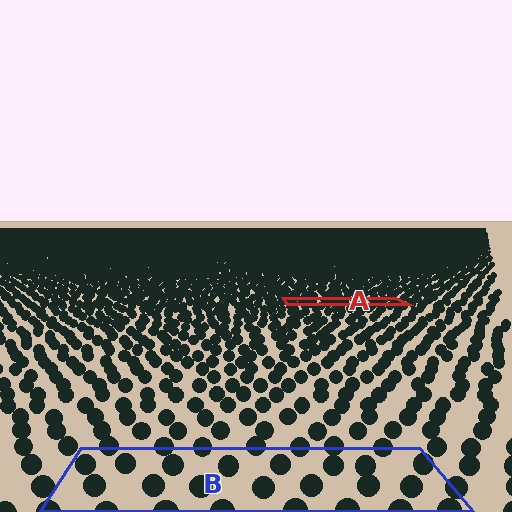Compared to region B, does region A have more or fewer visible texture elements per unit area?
Region A has more texture elements per unit area — they are packed more densely because it is farther away.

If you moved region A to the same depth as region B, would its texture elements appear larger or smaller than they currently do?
They would appear larger. At a closer depth, the same texture elements are projected at a bigger on-screen size.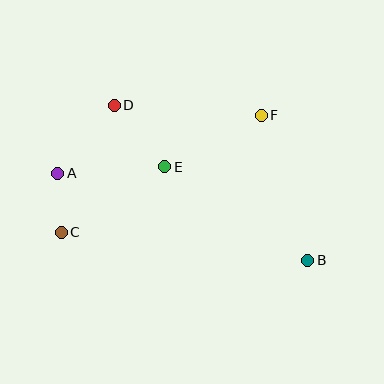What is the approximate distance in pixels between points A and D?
The distance between A and D is approximately 89 pixels.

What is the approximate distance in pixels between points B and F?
The distance between B and F is approximately 152 pixels.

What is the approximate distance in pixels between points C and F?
The distance between C and F is approximately 232 pixels.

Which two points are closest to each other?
Points A and C are closest to each other.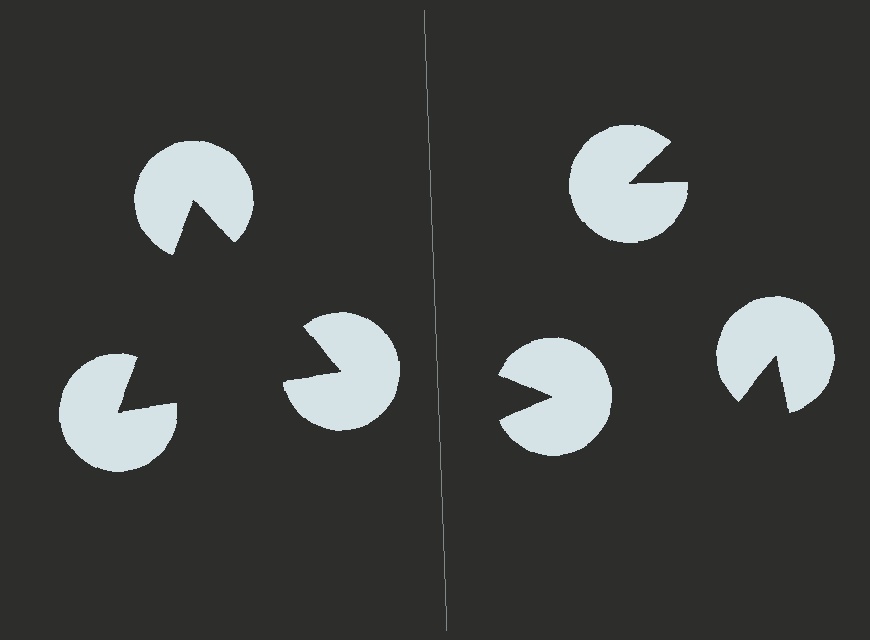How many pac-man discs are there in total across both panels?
6 — 3 on each side.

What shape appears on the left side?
An illusory triangle.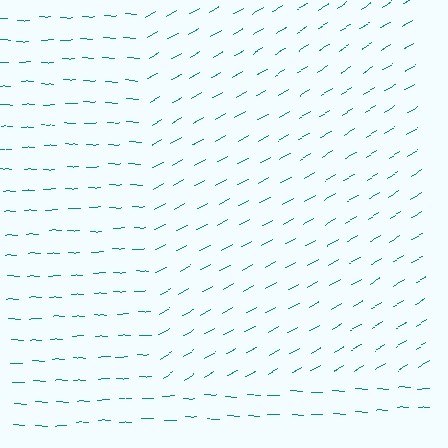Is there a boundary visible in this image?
Yes, there is a texture boundary formed by a change in line orientation.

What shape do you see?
I see a rectangle.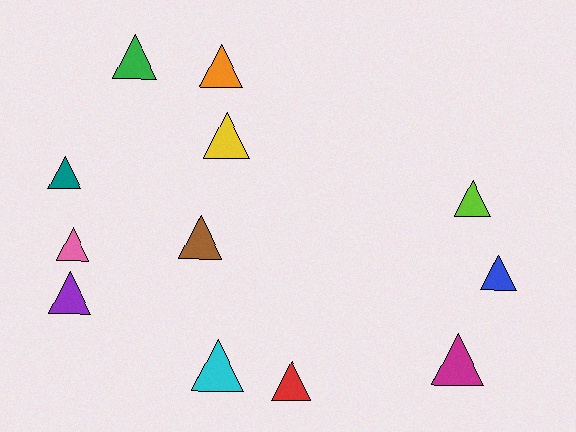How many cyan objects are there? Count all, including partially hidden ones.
There is 1 cyan object.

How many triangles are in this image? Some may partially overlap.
There are 12 triangles.